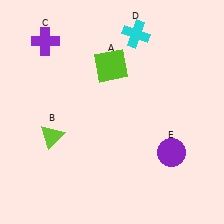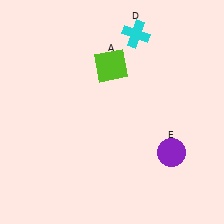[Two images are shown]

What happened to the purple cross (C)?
The purple cross (C) was removed in Image 2. It was in the top-left area of Image 1.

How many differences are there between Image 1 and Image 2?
There are 2 differences between the two images.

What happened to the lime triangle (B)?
The lime triangle (B) was removed in Image 2. It was in the bottom-left area of Image 1.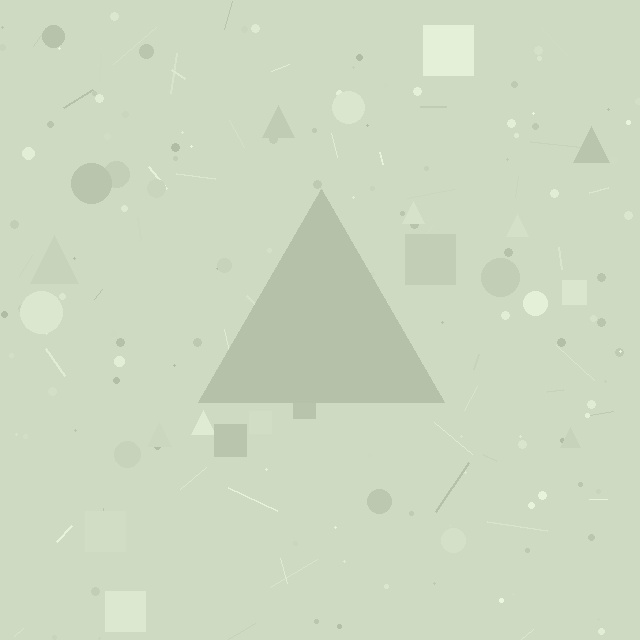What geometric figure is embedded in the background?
A triangle is embedded in the background.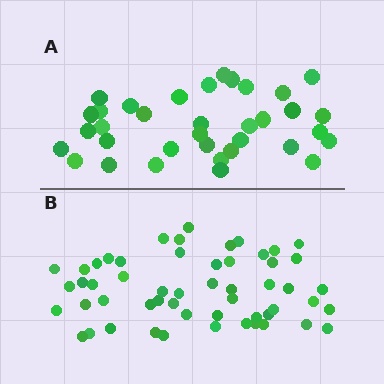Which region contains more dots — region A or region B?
Region B (the bottom region) has more dots.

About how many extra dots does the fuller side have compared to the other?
Region B has approximately 20 more dots than region A.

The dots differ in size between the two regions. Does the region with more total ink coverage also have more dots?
No. Region A has more total ink coverage because its dots are larger, but region B actually contains more individual dots. Total area can be misleading — the number of items is what matters here.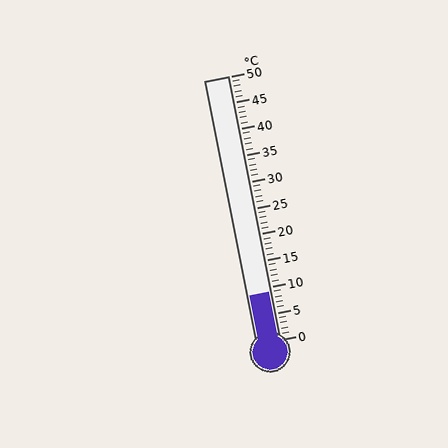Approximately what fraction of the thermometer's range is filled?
The thermometer is filled to approximately 20% of its range.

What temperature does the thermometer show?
The thermometer shows approximately 9°C.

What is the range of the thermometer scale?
The thermometer scale ranges from 0°C to 50°C.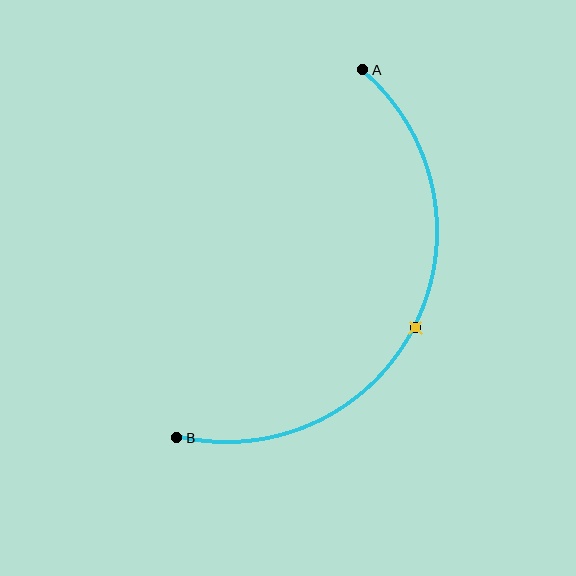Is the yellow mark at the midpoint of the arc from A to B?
Yes. The yellow mark lies on the arc at equal arc-length from both A and B — it is the arc midpoint.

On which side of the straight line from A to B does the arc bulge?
The arc bulges to the right of the straight line connecting A and B.